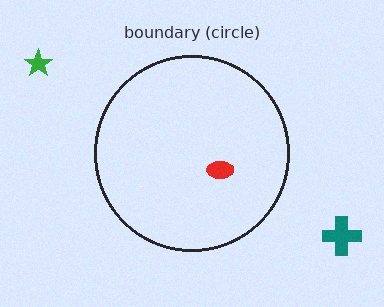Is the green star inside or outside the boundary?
Outside.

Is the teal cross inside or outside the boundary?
Outside.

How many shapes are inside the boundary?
1 inside, 2 outside.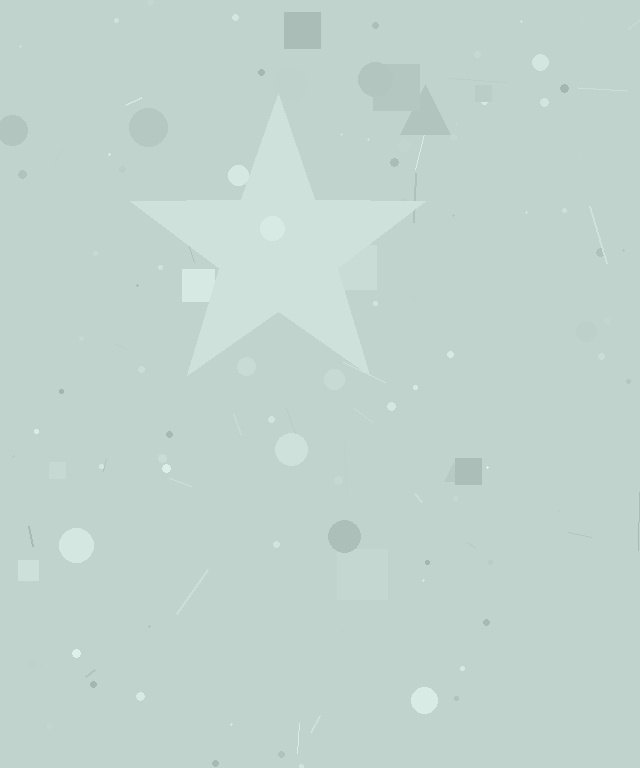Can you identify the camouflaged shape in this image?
The camouflaged shape is a star.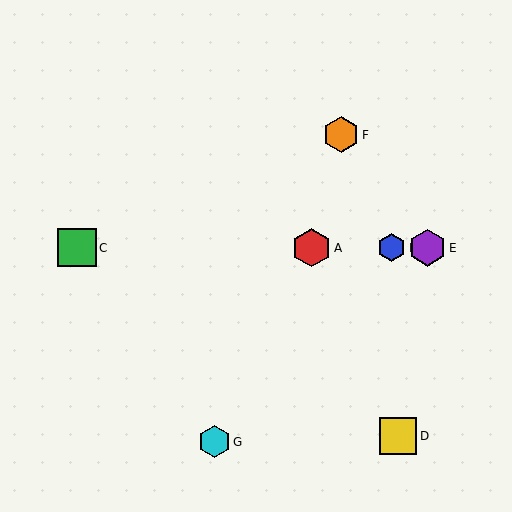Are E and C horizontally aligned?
Yes, both are at y≈248.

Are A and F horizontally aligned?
No, A is at y≈248 and F is at y≈135.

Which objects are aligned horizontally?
Objects A, B, C, E are aligned horizontally.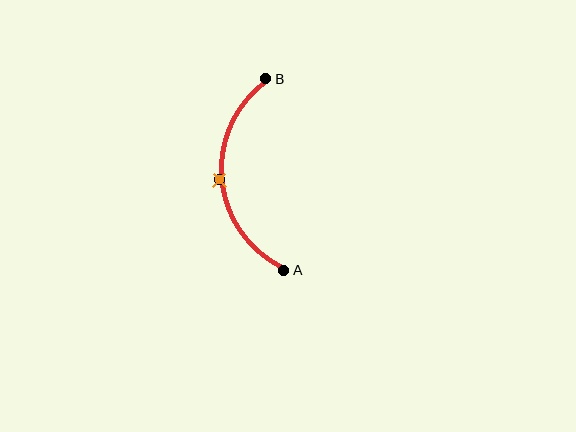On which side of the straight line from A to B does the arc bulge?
The arc bulges to the left of the straight line connecting A and B.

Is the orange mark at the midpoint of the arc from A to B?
Yes. The orange mark lies on the arc at equal arc-length from both A and B — it is the arc midpoint.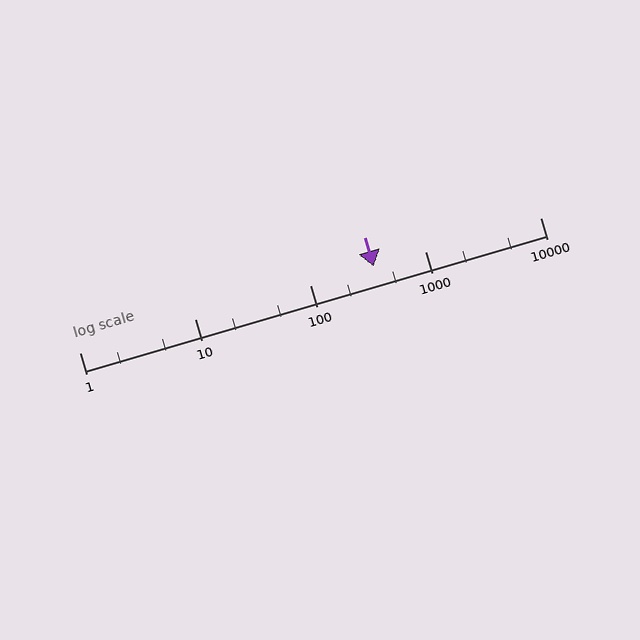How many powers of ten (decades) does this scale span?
The scale spans 4 decades, from 1 to 10000.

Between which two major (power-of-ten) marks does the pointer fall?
The pointer is between 100 and 1000.